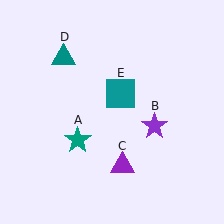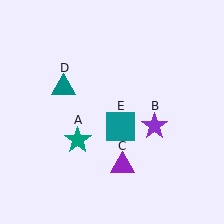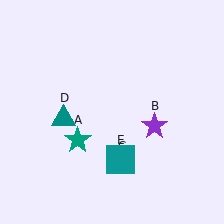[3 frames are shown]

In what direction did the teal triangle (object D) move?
The teal triangle (object D) moved down.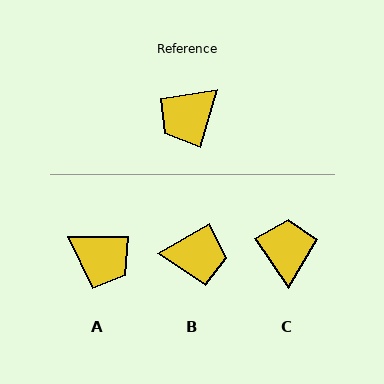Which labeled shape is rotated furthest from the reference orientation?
B, about 136 degrees away.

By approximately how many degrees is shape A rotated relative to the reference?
Approximately 106 degrees counter-clockwise.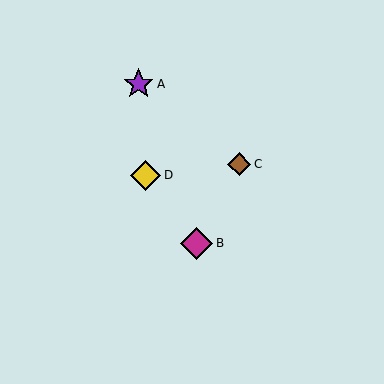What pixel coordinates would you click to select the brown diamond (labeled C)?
Click at (239, 164) to select the brown diamond C.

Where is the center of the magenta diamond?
The center of the magenta diamond is at (197, 243).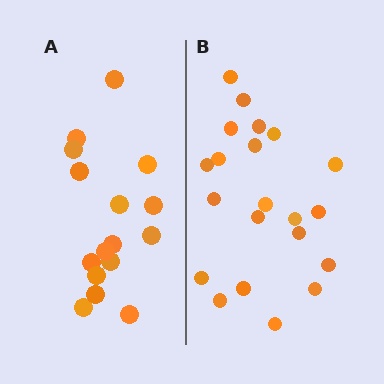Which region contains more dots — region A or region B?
Region B (the right region) has more dots.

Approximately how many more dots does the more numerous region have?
Region B has about 5 more dots than region A.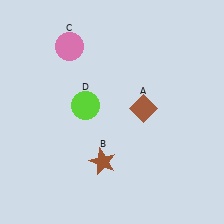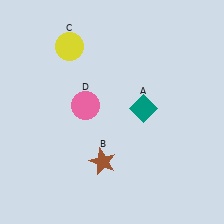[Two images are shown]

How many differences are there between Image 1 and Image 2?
There are 3 differences between the two images.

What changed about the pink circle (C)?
In Image 1, C is pink. In Image 2, it changed to yellow.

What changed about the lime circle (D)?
In Image 1, D is lime. In Image 2, it changed to pink.